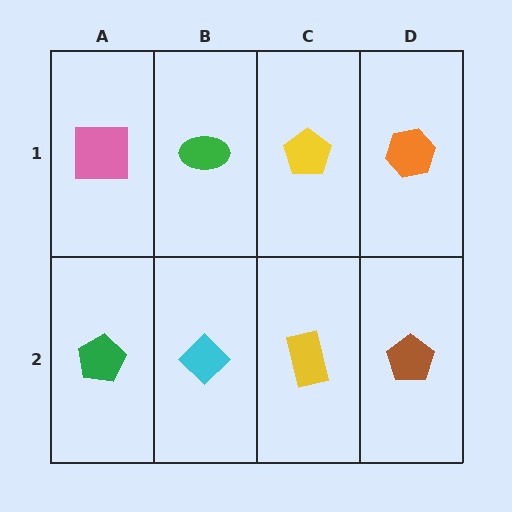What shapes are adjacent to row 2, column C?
A yellow pentagon (row 1, column C), a cyan diamond (row 2, column B), a brown pentagon (row 2, column D).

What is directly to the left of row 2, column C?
A cyan diamond.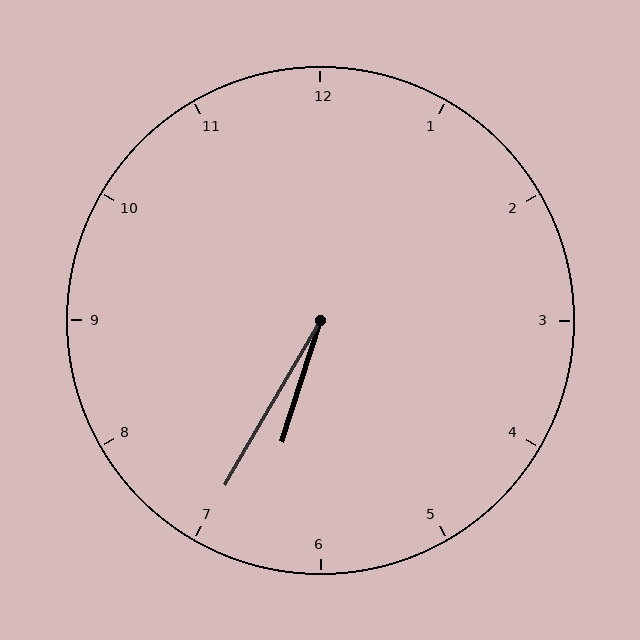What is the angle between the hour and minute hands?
Approximately 12 degrees.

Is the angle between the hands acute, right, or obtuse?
It is acute.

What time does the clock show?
6:35.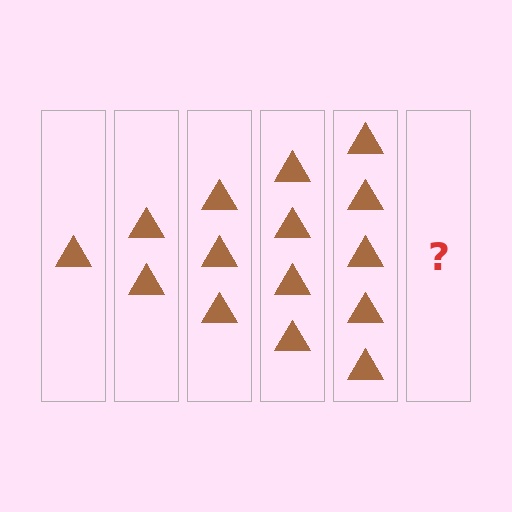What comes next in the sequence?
The next element should be 6 triangles.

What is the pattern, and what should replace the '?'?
The pattern is that each step adds one more triangle. The '?' should be 6 triangles.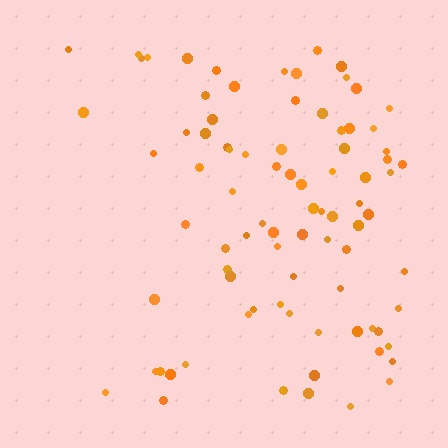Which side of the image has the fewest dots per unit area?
The left.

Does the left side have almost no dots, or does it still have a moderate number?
Still a moderate number, just noticeably fewer than the right.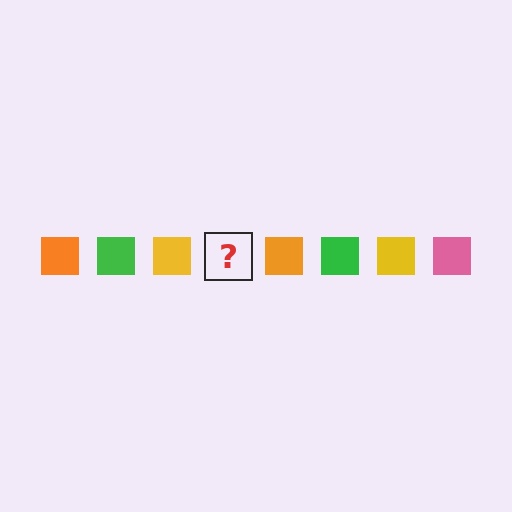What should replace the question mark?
The question mark should be replaced with a pink square.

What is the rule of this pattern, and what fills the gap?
The rule is that the pattern cycles through orange, green, yellow, pink squares. The gap should be filled with a pink square.